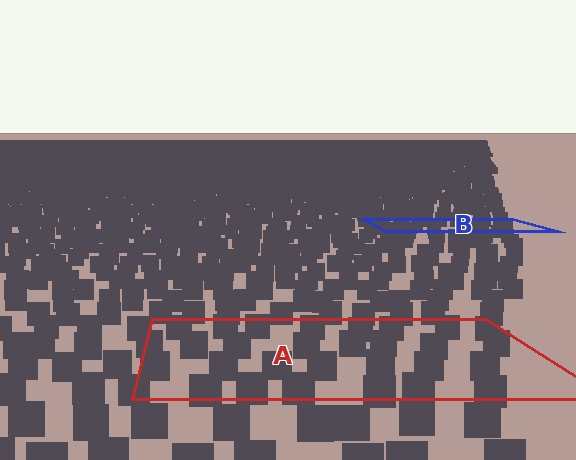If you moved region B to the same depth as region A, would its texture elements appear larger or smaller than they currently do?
They would appear larger. At a closer depth, the same texture elements are projected at a bigger on-screen size.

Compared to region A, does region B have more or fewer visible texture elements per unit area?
Region B has more texture elements per unit area — they are packed more densely because it is farther away.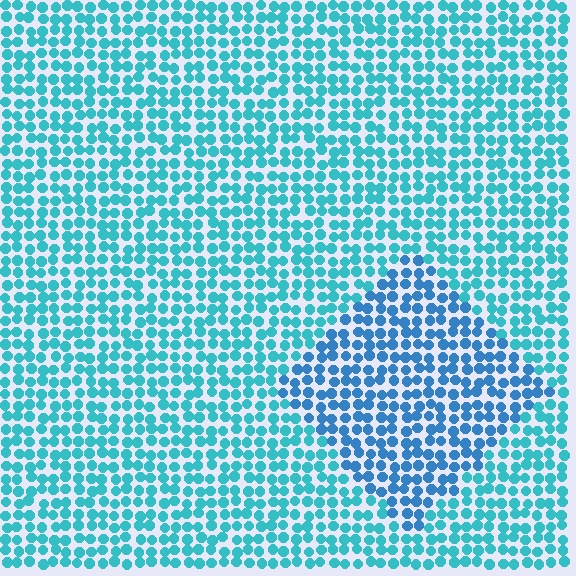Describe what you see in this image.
The image is filled with small cyan elements in a uniform arrangement. A diamond-shaped region is visible where the elements are tinted to a slightly different hue, forming a subtle color boundary.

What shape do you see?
I see a diamond.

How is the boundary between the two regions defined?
The boundary is defined purely by a slight shift in hue (about 25 degrees). Spacing, size, and orientation are identical on both sides.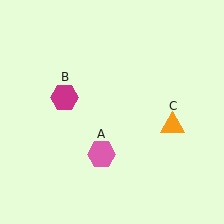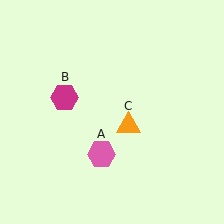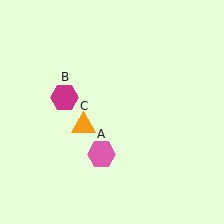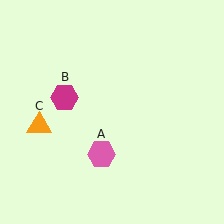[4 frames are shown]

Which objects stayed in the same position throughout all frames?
Pink hexagon (object A) and magenta hexagon (object B) remained stationary.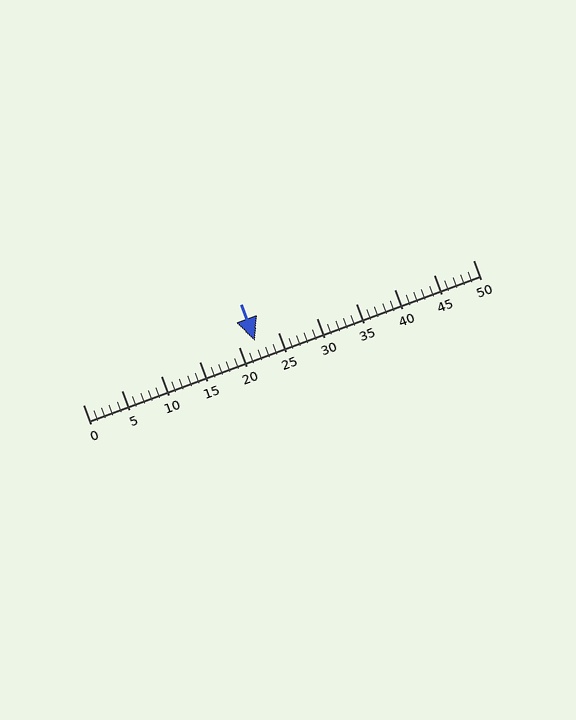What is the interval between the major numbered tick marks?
The major tick marks are spaced 5 units apart.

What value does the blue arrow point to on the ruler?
The blue arrow points to approximately 22.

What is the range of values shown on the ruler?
The ruler shows values from 0 to 50.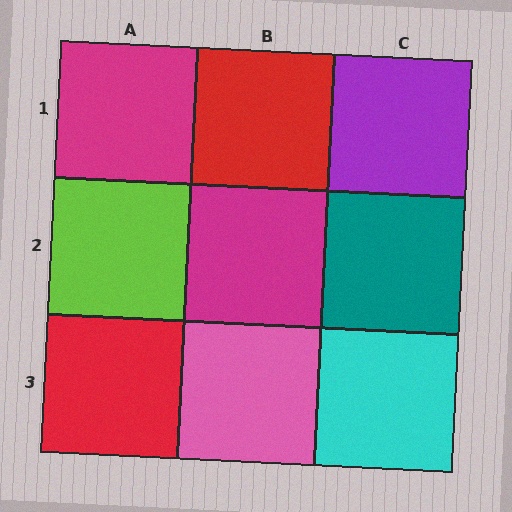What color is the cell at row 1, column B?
Red.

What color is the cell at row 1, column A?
Magenta.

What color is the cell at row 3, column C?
Cyan.